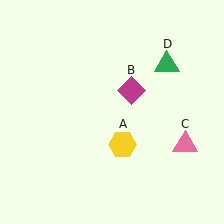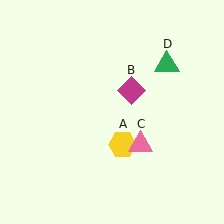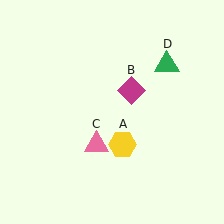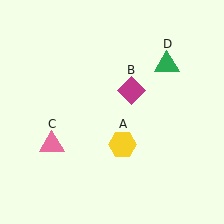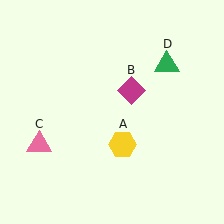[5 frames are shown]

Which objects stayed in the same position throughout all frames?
Yellow hexagon (object A) and magenta diamond (object B) and green triangle (object D) remained stationary.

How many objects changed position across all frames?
1 object changed position: pink triangle (object C).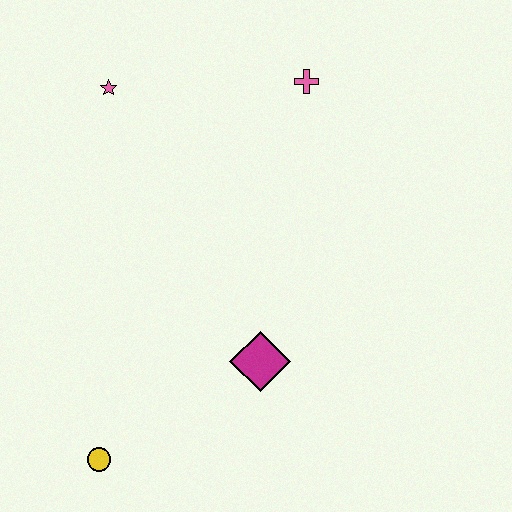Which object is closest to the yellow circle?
The magenta diamond is closest to the yellow circle.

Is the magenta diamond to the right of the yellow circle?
Yes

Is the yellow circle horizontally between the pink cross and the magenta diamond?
No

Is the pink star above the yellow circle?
Yes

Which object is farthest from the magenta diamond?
The pink star is farthest from the magenta diamond.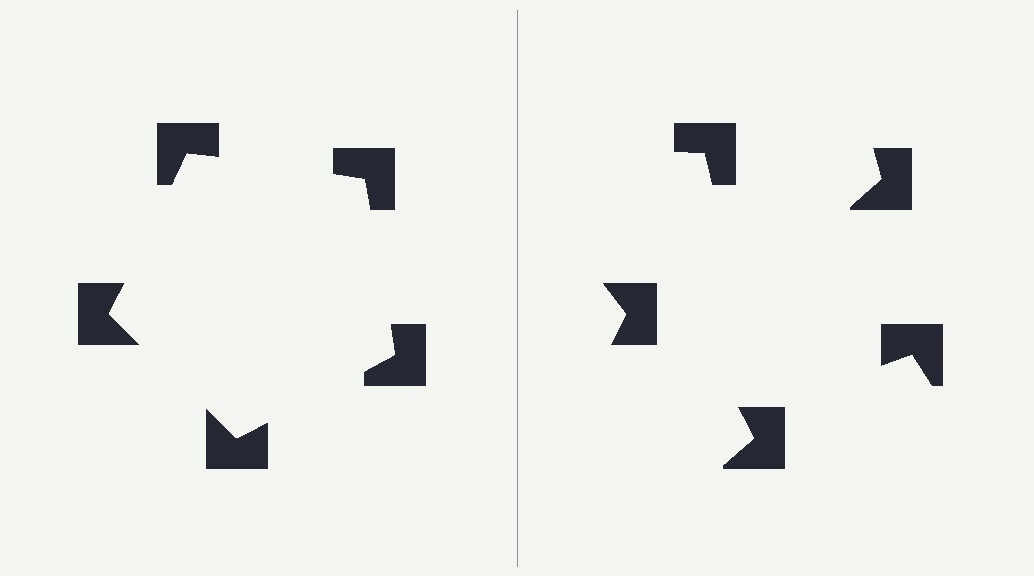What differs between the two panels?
The notched squares are positioned identically on both sides; only the wedge orientations differ. On the left they align to a pentagon; on the right they are misaligned.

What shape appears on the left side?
An illusory pentagon.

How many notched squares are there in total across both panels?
10 — 5 on each side.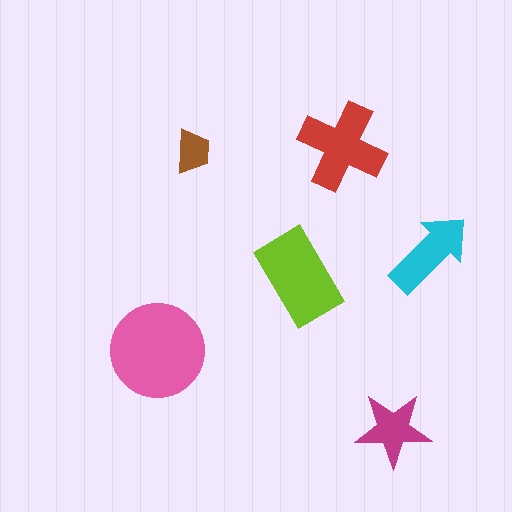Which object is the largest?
The pink circle.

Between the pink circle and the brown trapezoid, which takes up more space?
The pink circle.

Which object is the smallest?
The brown trapezoid.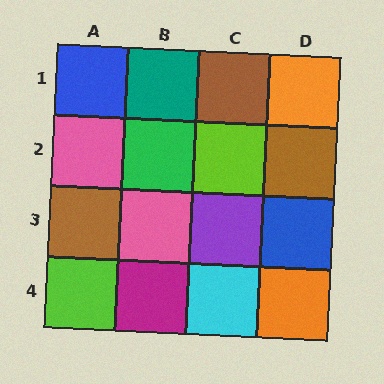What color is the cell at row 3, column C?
Purple.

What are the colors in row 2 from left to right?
Pink, green, lime, brown.